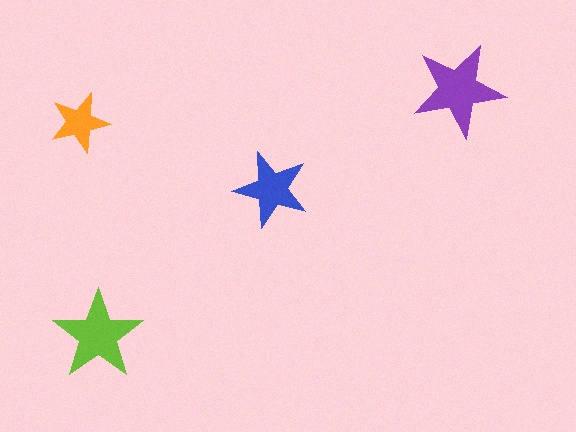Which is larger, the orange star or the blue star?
The blue one.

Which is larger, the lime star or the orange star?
The lime one.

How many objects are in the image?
There are 4 objects in the image.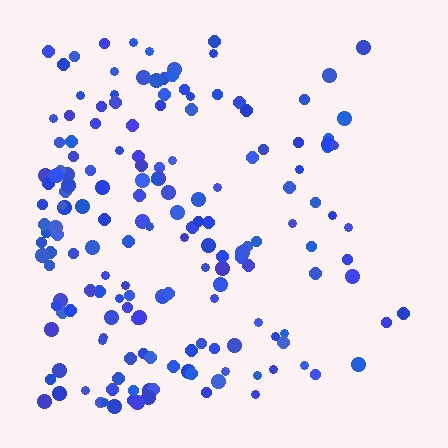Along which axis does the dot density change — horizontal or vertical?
Horizontal.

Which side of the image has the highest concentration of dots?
The left.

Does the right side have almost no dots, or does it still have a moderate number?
Still a moderate number, just noticeably fewer than the left.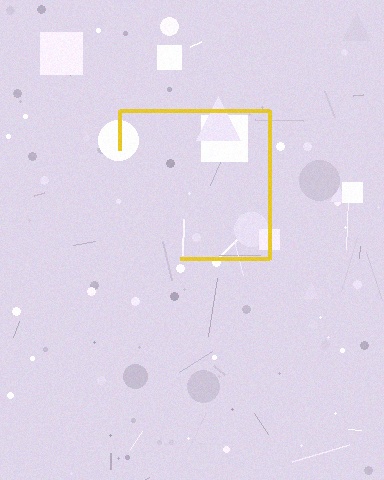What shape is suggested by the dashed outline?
The dashed outline suggests a square.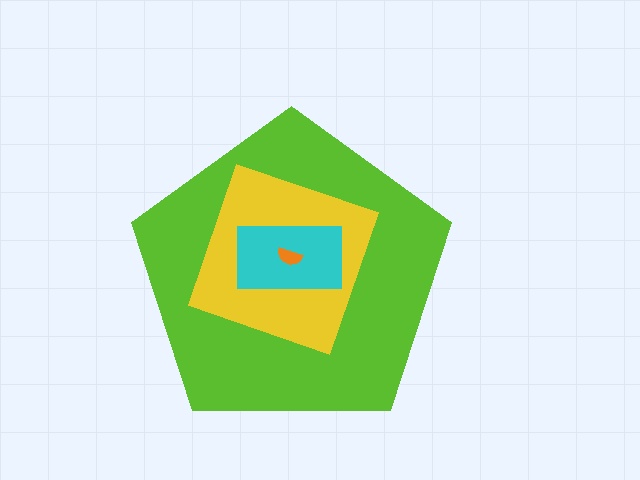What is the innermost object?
The orange semicircle.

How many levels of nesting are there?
4.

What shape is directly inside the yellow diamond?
The cyan rectangle.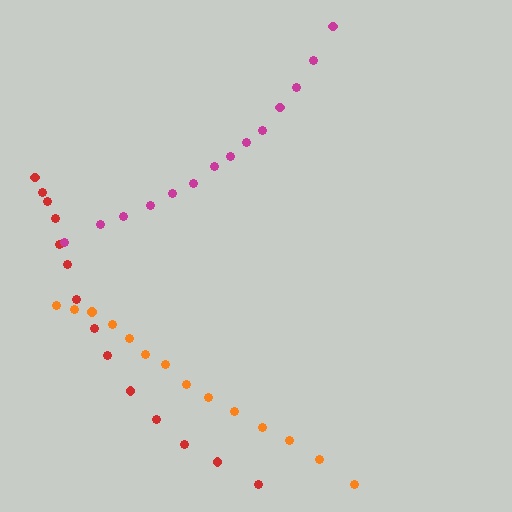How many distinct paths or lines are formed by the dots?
There are 3 distinct paths.